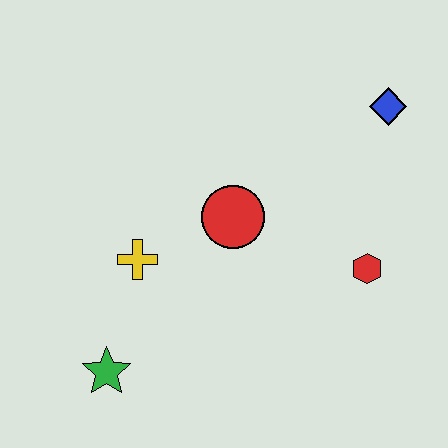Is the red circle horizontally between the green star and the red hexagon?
Yes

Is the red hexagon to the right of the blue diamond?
No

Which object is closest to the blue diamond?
The red hexagon is closest to the blue diamond.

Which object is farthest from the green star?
The blue diamond is farthest from the green star.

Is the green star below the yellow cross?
Yes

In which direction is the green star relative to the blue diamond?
The green star is to the left of the blue diamond.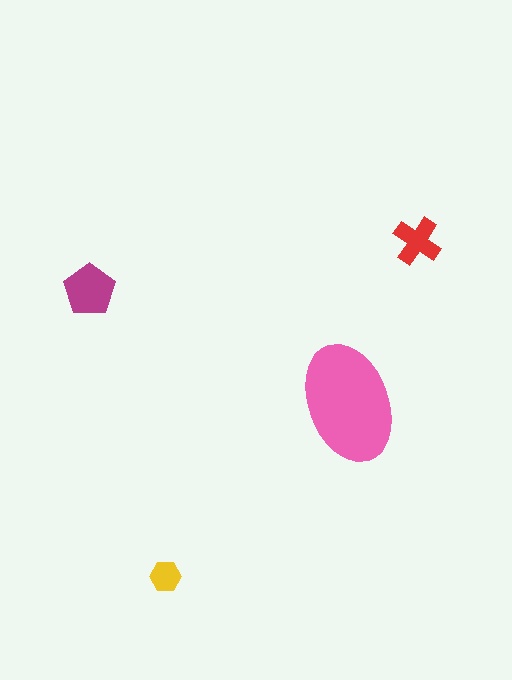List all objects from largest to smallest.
The pink ellipse, the magenta pentagon, the red cross, the yellow hexagon.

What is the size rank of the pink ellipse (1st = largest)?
1st.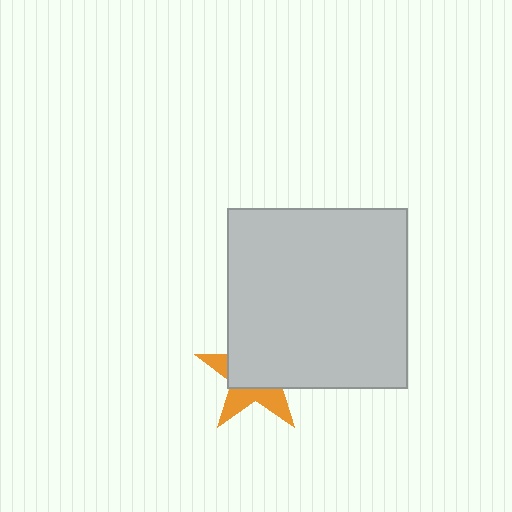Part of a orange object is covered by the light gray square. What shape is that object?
It is a star.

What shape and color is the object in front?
The object in front is a light gray square.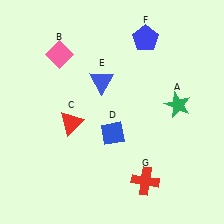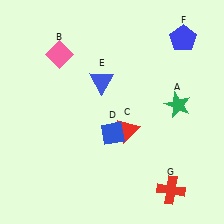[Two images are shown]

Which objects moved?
The objects that moved are: the red triangle (C), the blue pentagon (F), the red cross (G).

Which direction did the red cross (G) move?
The red cross (G) moved right.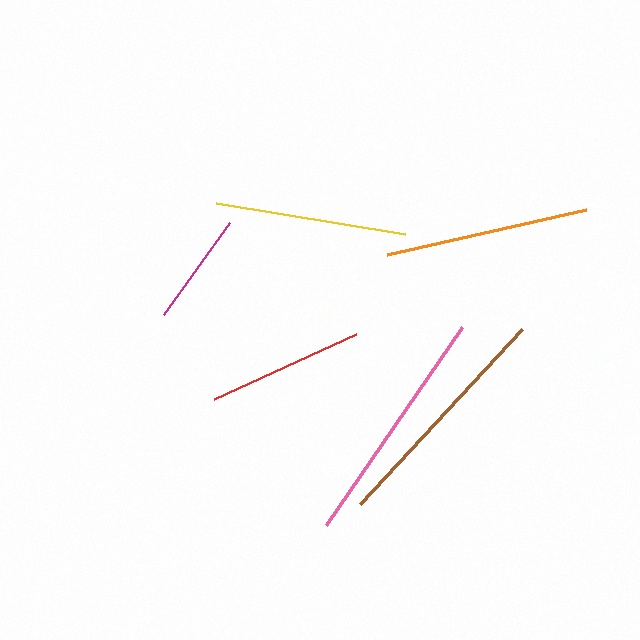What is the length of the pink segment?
The pink segment is approximately 240 pixels long.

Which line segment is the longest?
The pink line is the longest at approximately 240 pixels.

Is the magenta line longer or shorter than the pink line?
The pink line is longer than the magenta line.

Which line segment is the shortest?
The magenta line is the shortest at approximately 113 pixels.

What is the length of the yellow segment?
The yellow segment is approximately 191 pixels long.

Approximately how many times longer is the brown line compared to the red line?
The brown line is approximately 1.5 times the length of the red line.